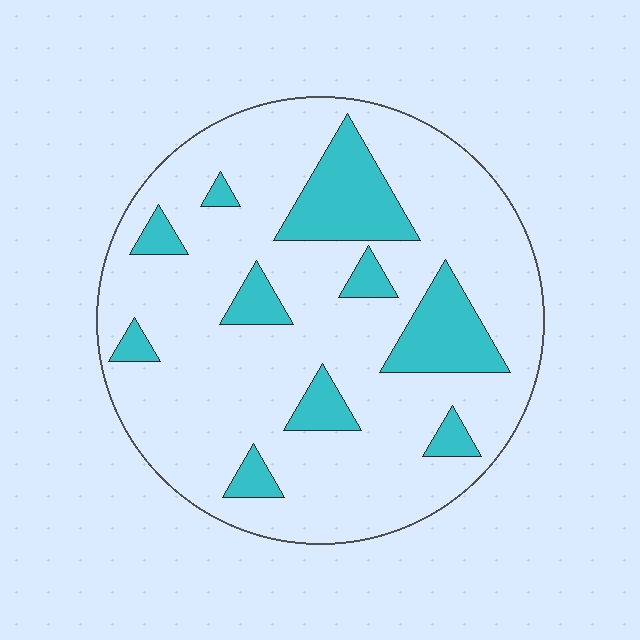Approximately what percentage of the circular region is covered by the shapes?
Approximately 20%.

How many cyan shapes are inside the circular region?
10.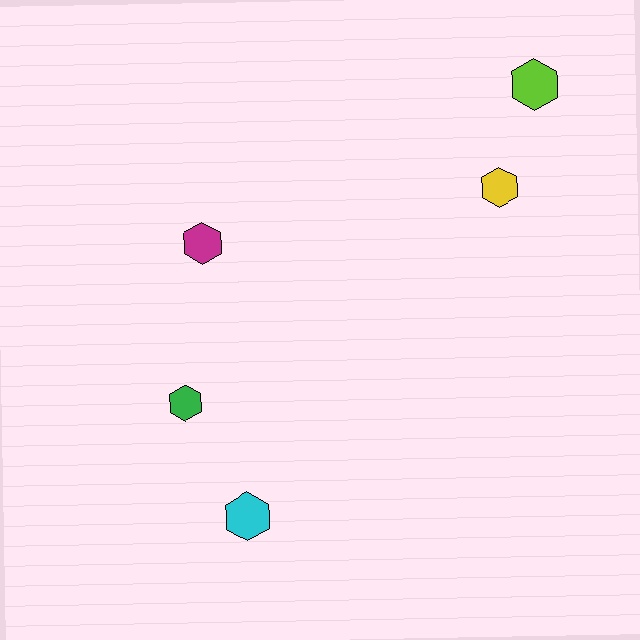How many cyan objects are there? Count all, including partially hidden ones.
There is 1 cyan object.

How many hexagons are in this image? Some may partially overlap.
There are 5 hexagons.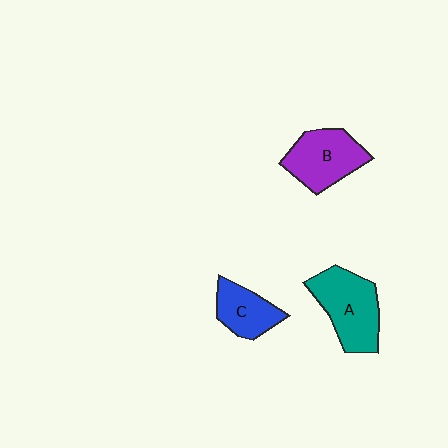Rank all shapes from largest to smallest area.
From largest to smallest: A (teal), B (purple), C (blue).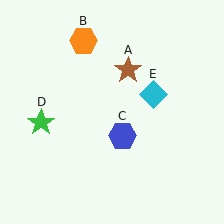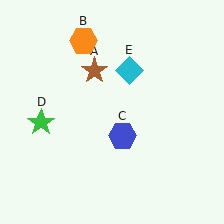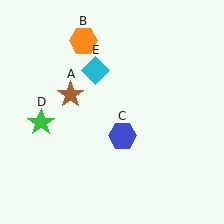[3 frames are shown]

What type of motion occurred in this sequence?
The brown star (object A), cyan diamond (object E) rotated counterclockwise around the center of the scene.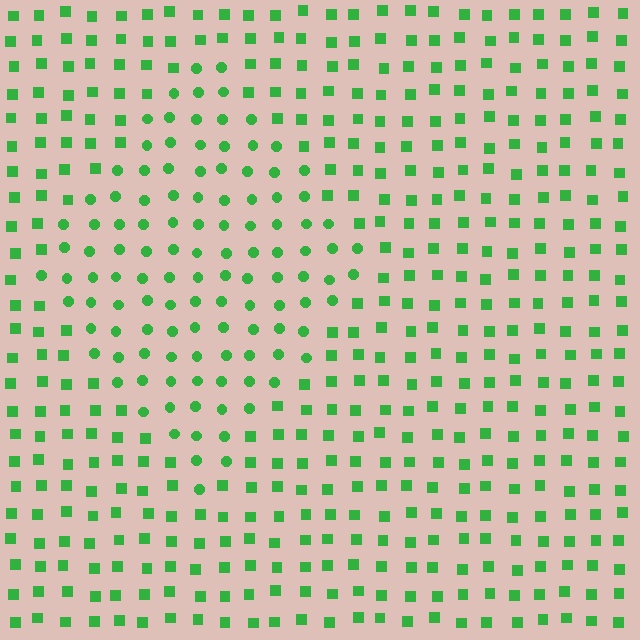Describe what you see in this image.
The image is filled with small green elements arranged in a uniform grid. A diamond-shaped region contains circles, while the surrounding area contains squares. The boundary is defined purely by the change in element shape.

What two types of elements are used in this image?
The image uses circles inside the diamond region and squares outside it.